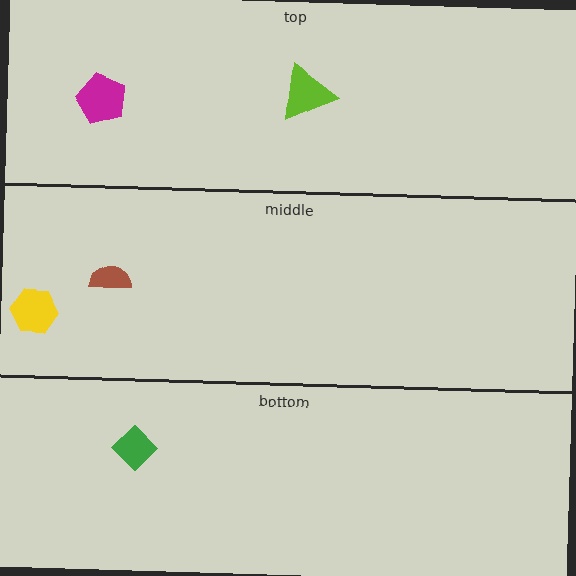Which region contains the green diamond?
The bottom region.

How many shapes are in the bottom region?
1.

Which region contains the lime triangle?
The top region.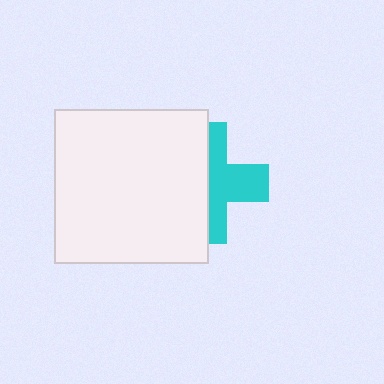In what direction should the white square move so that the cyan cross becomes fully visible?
The white square should move left. That is the shortest direction to clear the overlap and leave the cyan cross fully visible.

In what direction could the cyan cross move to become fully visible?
The cyan cross could move right. That would shift it out from behind the white square entirely.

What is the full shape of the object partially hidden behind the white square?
The partially hidden object is a cyan cross.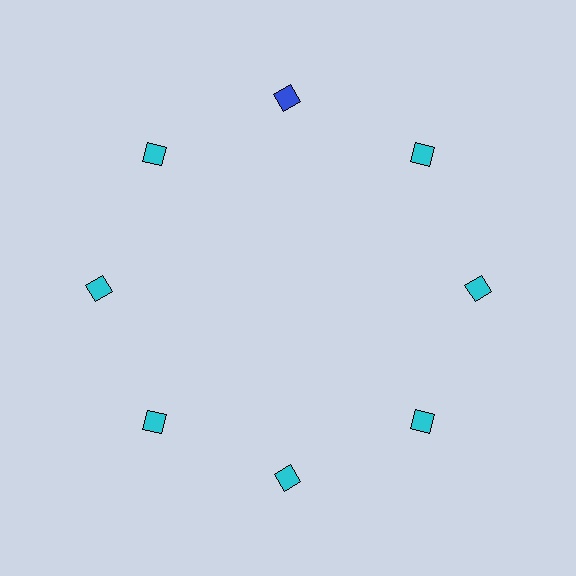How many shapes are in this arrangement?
There are 8 shapes arranged in a ring pattern.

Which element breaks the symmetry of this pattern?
The blue diamond at roughly the 12 o'clock position breaks the symmetry. All other shapes are cyan diamonds.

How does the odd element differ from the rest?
It has a different color: blue instead of cyan.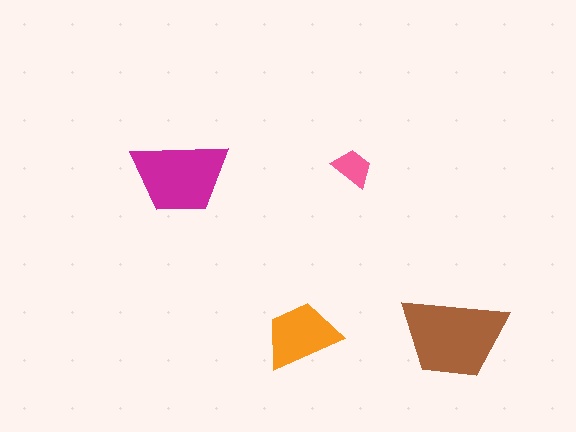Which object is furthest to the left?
The magenta trapezoid is leftmost.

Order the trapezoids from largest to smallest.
the brown one, the magenta one, the orange one, the pink one.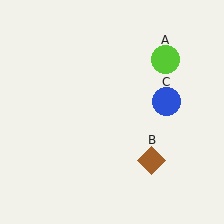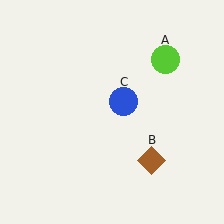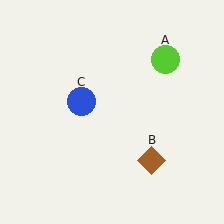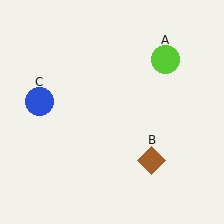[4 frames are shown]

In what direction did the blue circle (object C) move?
The blue circle (object C) moved left.